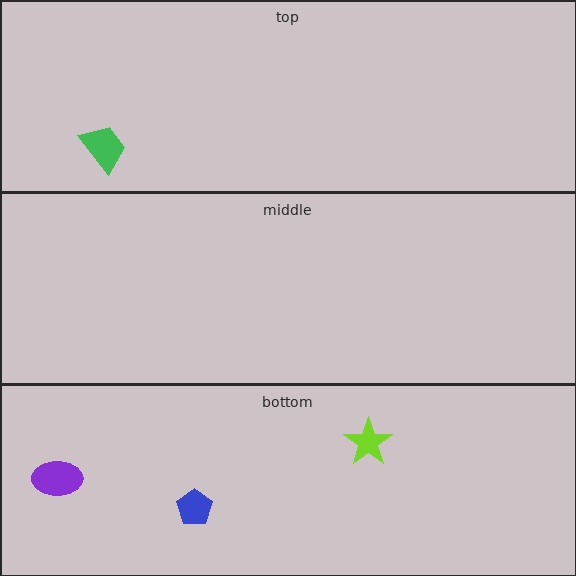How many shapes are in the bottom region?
3.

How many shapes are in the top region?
1.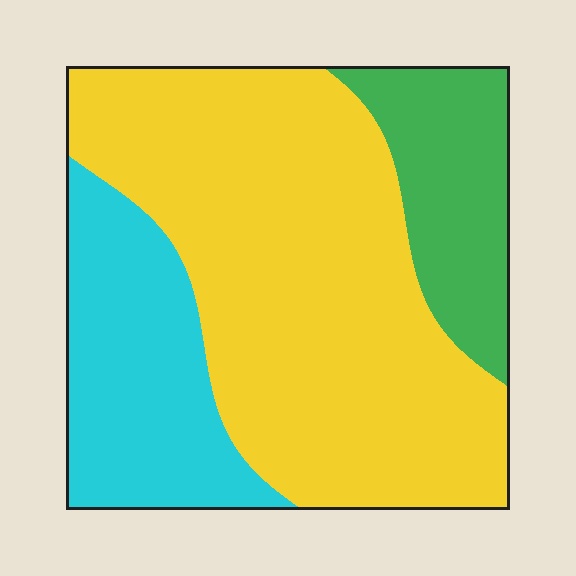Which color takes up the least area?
Green, at roughly 15%.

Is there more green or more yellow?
Yellow.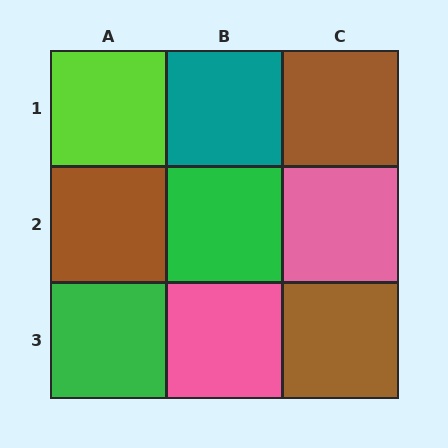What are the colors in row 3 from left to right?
Green, pink, brown.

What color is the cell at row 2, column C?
Pink.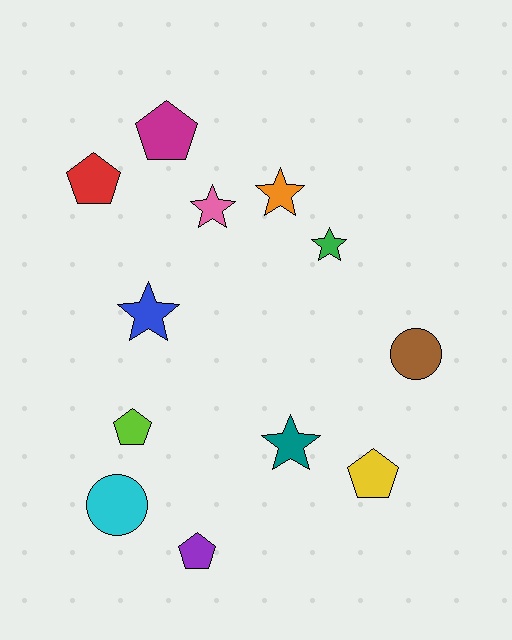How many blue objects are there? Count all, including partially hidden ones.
There is 1 blue object.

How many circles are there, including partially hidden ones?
There are 2 circles.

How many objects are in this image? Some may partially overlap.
There are 12 objects.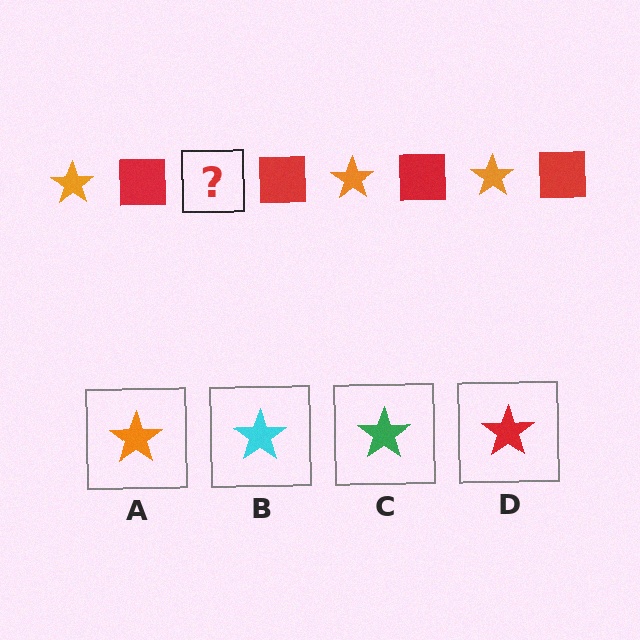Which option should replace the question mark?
Option A.